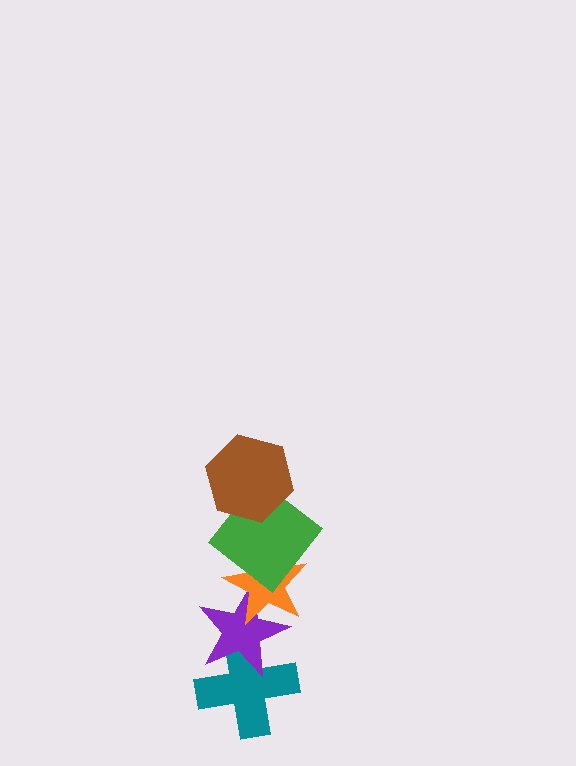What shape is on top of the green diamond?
The brown hexagon is on top of the green diamond.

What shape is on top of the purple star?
The orange star is on top of the purple star.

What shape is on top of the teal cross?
The purple star is on top of the teal cross.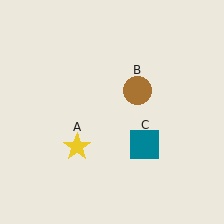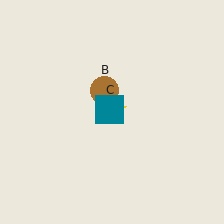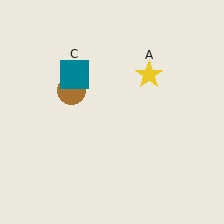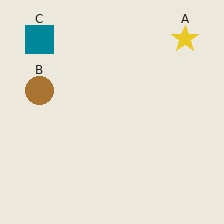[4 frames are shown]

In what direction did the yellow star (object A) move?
The yellow star (object A) moved up and to the right.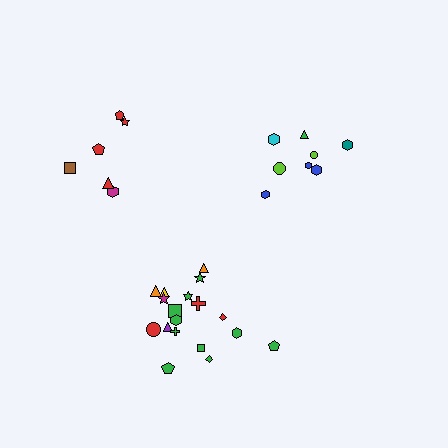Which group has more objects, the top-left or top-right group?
The top-right group.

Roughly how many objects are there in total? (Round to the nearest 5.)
Roughly 30 objects in total.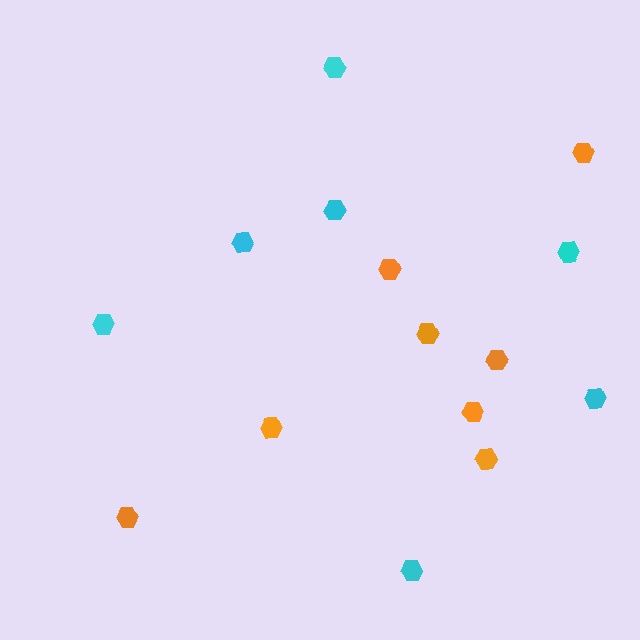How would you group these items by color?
There are 2 groups: one group of cyan hexagons (7) and one group of orange hexagons (8).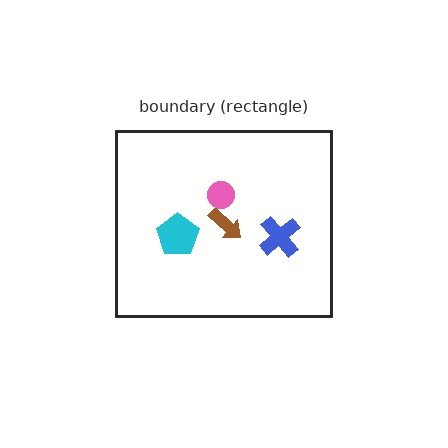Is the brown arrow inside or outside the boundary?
Inside.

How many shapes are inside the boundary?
4 inside, 0 outside.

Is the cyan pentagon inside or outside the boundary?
Inside.